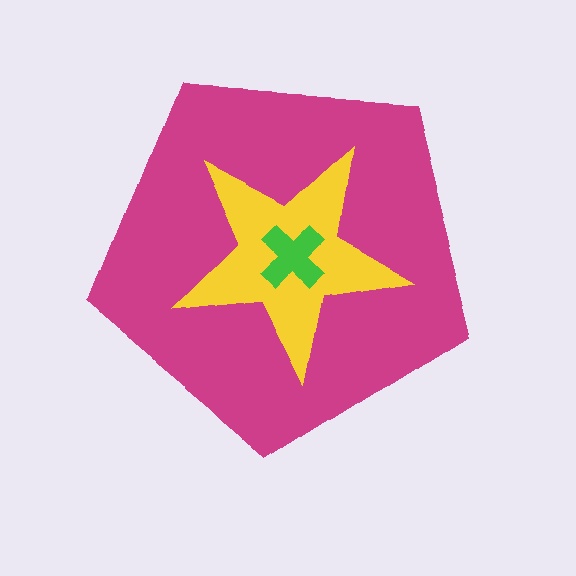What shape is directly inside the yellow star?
The green cross.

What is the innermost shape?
The green cross.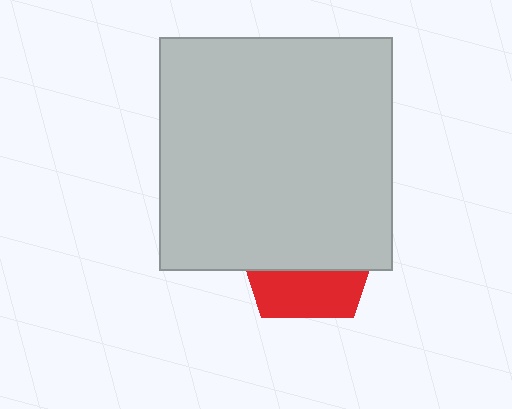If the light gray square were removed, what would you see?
You would see the complete red pentagon.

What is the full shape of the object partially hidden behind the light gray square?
The partially hidden object is a red pentagon.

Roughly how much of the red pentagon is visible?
A small part of it is visible (roughly 34%).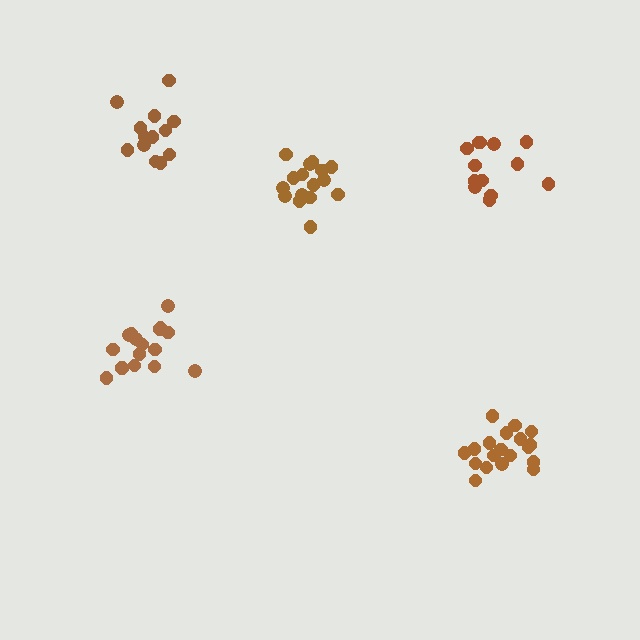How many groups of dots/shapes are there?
There are 5 groups.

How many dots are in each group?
Group 1: 13 dots, Group 2: 13 dots, Group 3: 17 dots, Group 4: 16 dots, Group 5: 19 dots (78 total).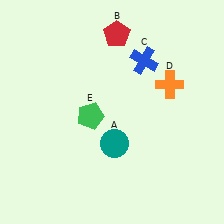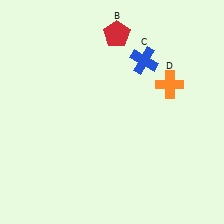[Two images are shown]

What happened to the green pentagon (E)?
The green pentagon (E) was removed in Image 2. It was in the bottom-left area of Image 1.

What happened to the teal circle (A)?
The teal circle (A) was removed in Image 2. It was in the bottom-right area of Image 1.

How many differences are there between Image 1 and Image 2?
There are 2 differences between the two images.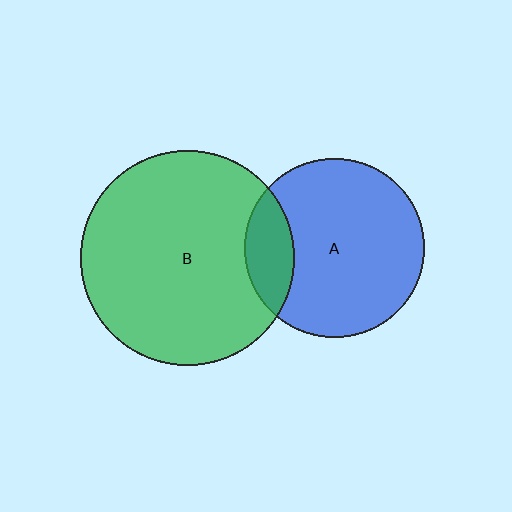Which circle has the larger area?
Circle B (green).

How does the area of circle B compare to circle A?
Approximately 1.4 times.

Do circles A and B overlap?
Yes.